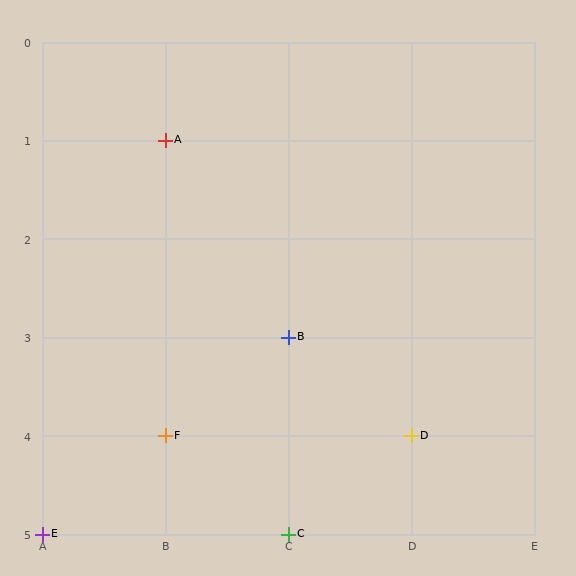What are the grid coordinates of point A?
Point A is at grid coordinates (B, 1).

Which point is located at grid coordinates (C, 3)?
Point B is at (C, 3).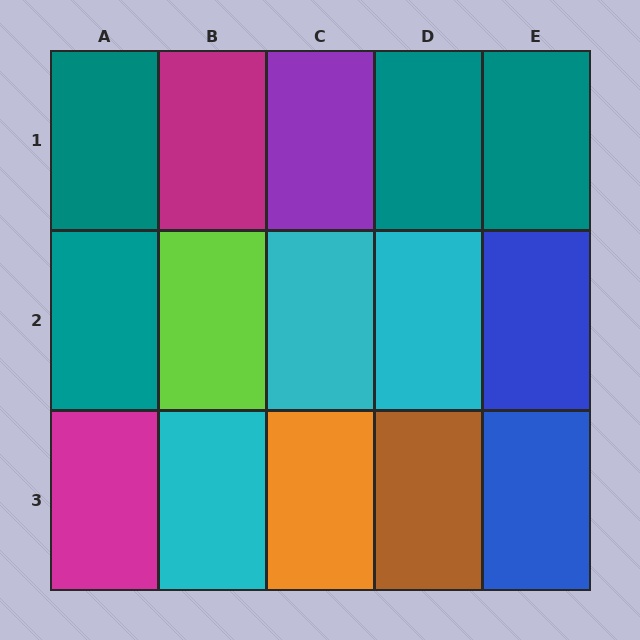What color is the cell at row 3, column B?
Cyan.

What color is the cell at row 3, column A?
Magenta.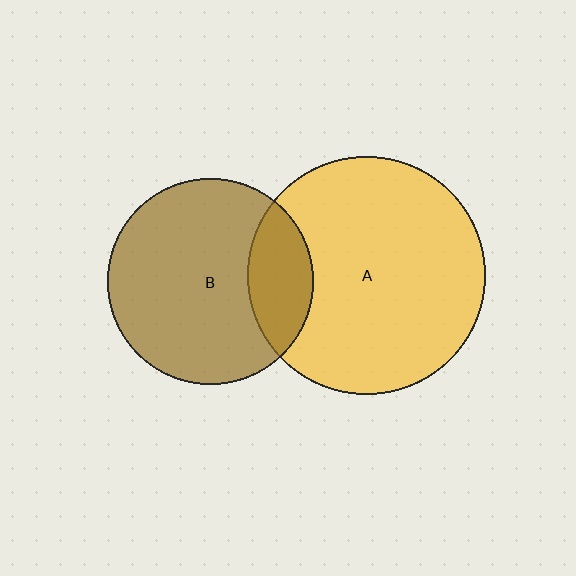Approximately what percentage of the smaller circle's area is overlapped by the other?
Approximately 20%.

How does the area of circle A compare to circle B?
Approximately 1.3 times.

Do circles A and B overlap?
Yes.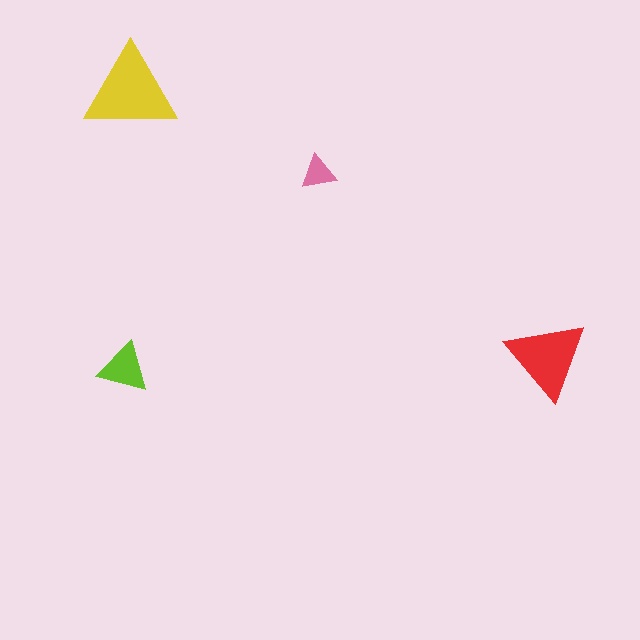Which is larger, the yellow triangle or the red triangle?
The yellow one.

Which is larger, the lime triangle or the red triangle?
The red one.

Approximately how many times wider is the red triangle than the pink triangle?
About 2.5 times wider.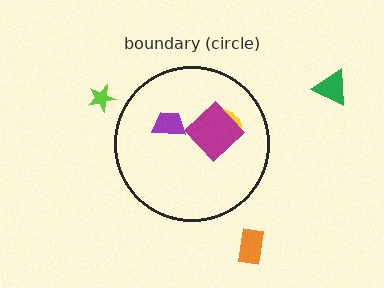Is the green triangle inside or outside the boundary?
Outside.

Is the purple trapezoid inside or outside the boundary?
Inside.